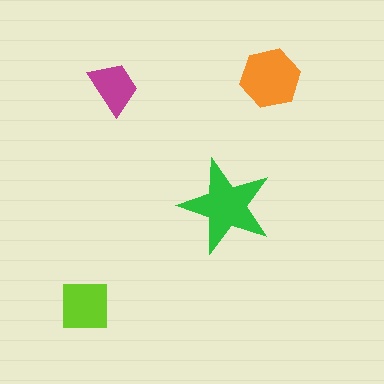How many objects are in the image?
There are 4 objects in the image.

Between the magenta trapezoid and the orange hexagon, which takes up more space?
The orange hexagon.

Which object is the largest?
The green star.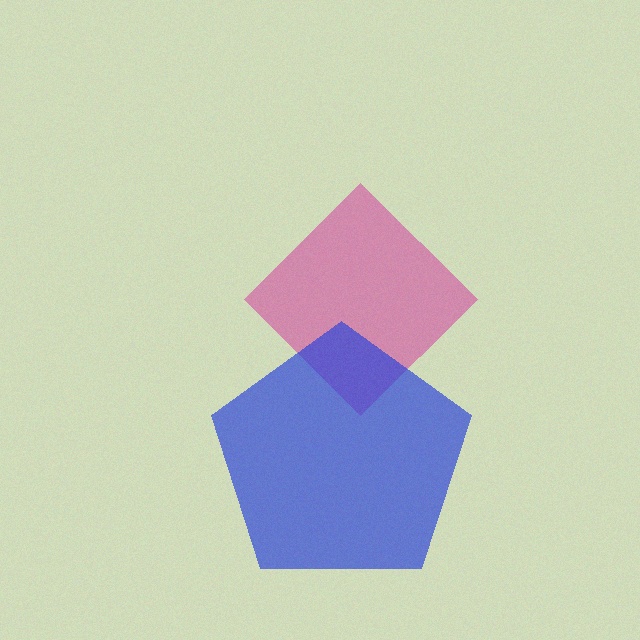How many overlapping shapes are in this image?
There are 2 overlapping shapes in the image.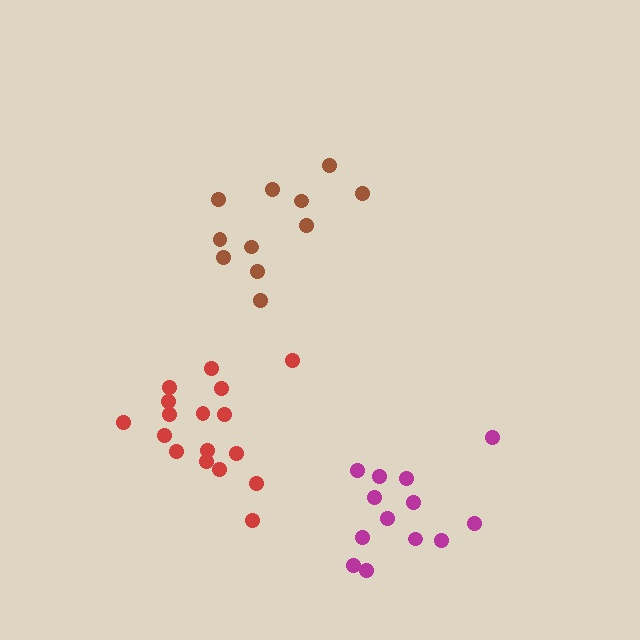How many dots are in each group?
Group 1: 17 dots, Group 2: 11 dots, Group 3: 13 dots (41 total).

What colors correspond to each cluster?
The clusters are colored: red, brown, magenta.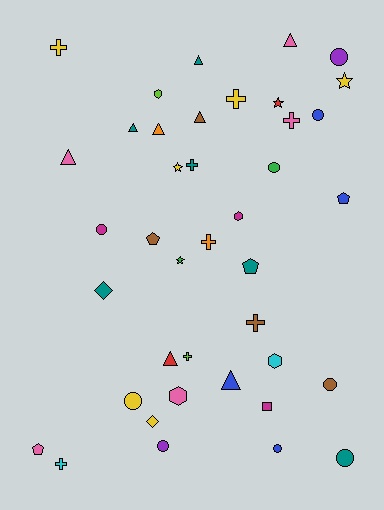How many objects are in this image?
There are 40 objects.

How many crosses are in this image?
There are 8 crosses.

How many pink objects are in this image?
There are 5 pink objects.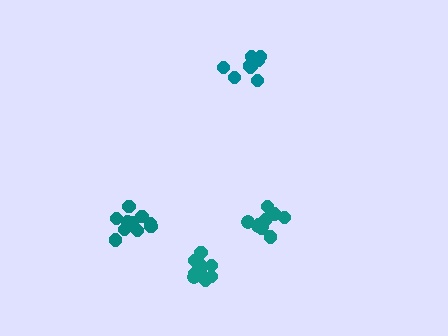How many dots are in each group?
Group 1: 10 dots, Group 2: 9 dots, Group 3: 10 dots, Group 4: 11 dots (40 total).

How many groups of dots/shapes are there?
There are 4 groups.